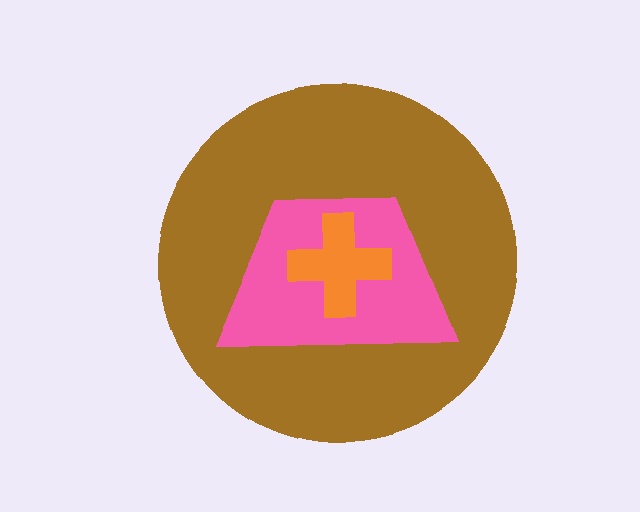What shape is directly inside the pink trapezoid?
The orange cross.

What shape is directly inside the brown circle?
The pink trapezoid.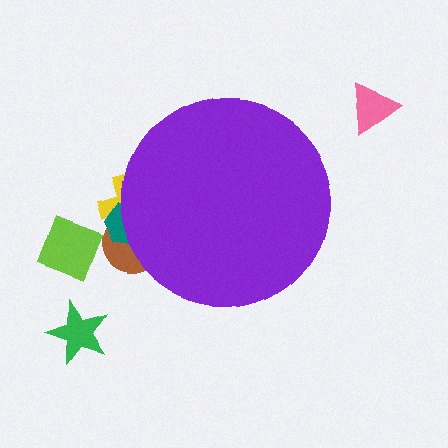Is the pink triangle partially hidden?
No, the pink triangle is fully visible.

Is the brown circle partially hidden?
Yes, the brown circle is partially hidden behind the purple circle.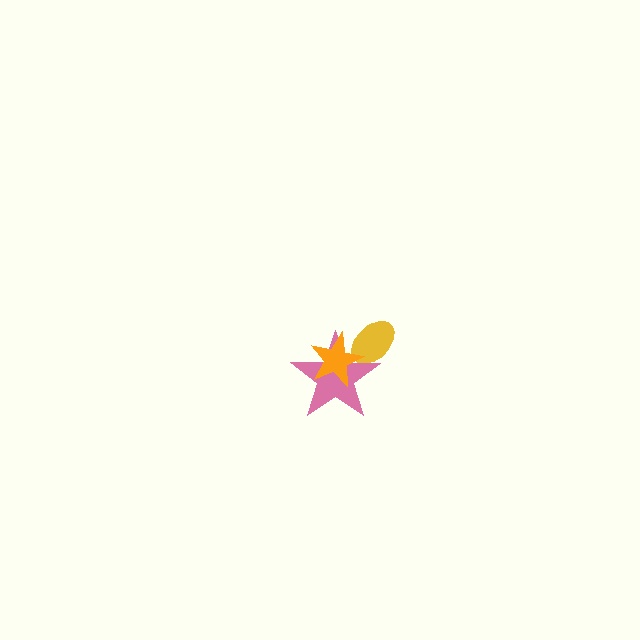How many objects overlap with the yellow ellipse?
2 objects overlap with the yellow ellipse.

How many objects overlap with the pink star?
2 objects overlap with the pink star.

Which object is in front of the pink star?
The orange star is in front of the pink star.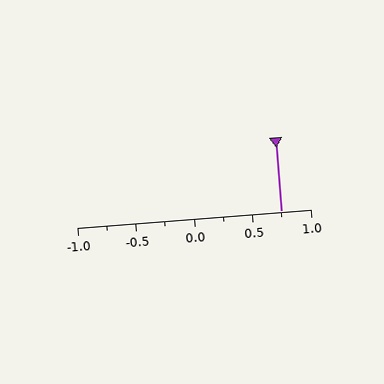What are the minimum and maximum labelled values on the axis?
The axis runs from -1.0 to 1.0.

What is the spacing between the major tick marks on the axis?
The major ticks are spaced 0.5 apart.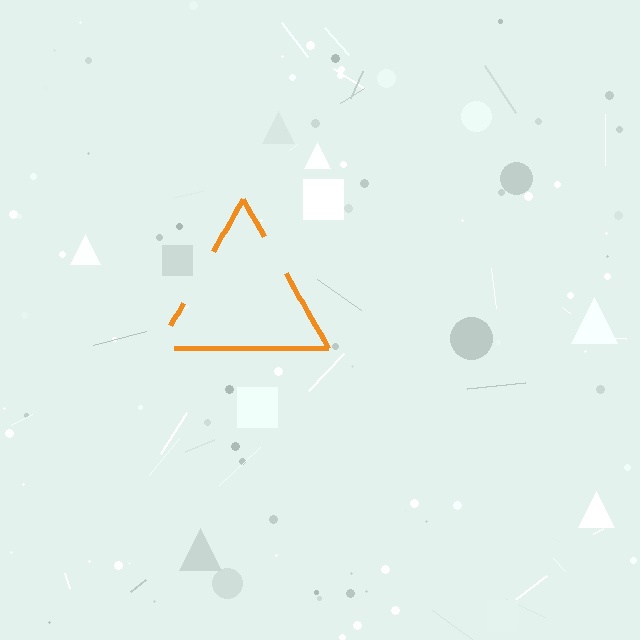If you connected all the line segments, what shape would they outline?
They would outline a triangle.